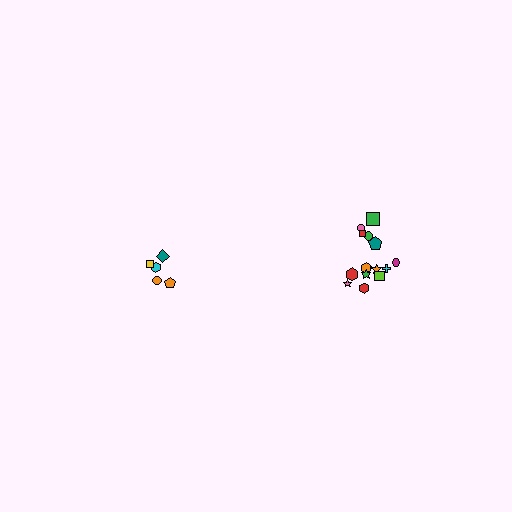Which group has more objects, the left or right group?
The right group.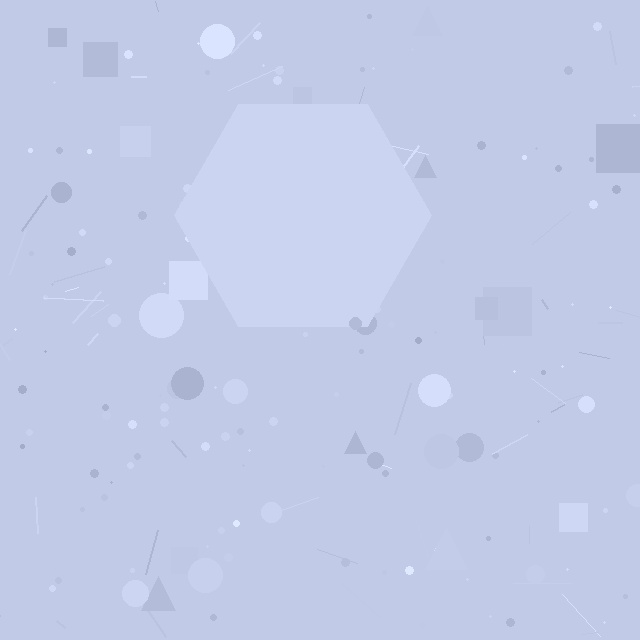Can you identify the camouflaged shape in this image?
The camouflaged shape is a hexagon.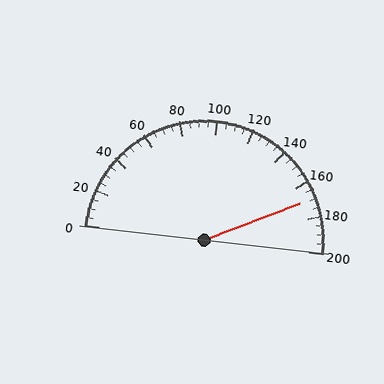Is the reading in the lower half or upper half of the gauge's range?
The reading is in the upper half of the range (0 to 200).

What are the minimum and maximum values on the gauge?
The gauge ranges from 0 to 200.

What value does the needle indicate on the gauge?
The needle indicates approximately 170.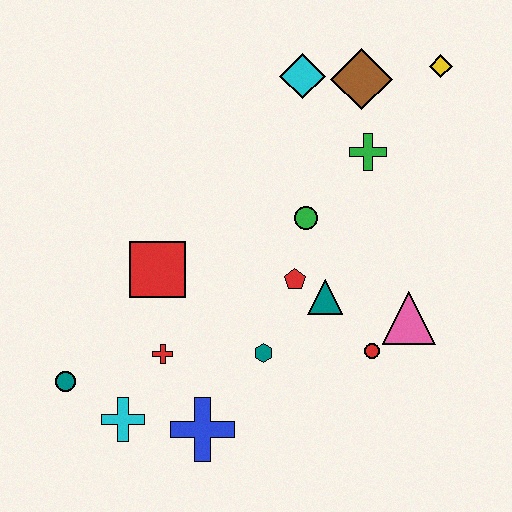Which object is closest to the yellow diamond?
The brown diamond is closest to the yellow diamond.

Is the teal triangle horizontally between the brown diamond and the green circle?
Yes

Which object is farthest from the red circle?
The teal circle is farthest from the red circle.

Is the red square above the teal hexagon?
Yes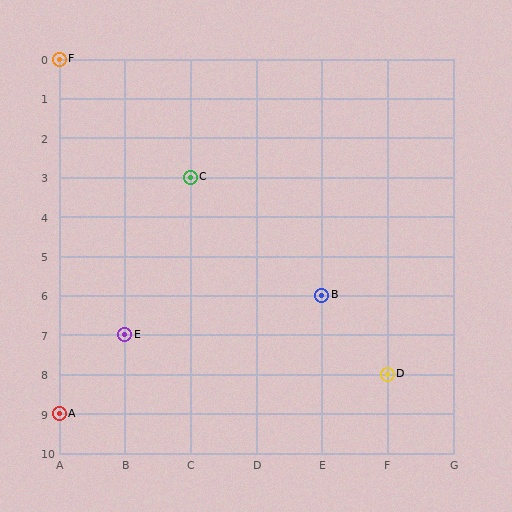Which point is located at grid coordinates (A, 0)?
Point F is at (A, 0).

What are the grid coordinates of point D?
Point D is at grid coordinates (F, 8).